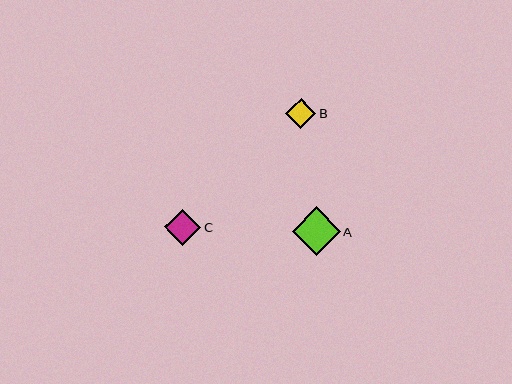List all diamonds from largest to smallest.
From largest to smallest: A, C, B.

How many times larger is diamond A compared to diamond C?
Diamond A is approximately 1.3 times the size of diamond C.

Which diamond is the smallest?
Diamond B is the smallest with a size of approximately 30 pixels.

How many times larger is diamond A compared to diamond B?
Diamond A is approximately 1.6 times the size of diamond B.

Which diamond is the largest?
Diamond A is the largest with a size of approximately 48 pixels.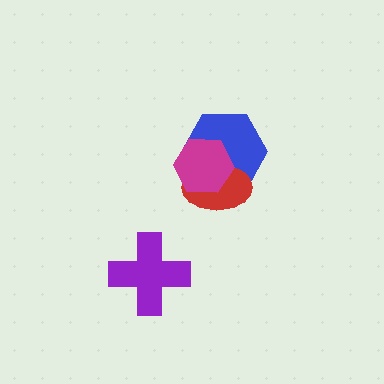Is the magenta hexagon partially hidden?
No, no other shape covers it.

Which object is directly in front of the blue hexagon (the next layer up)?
The red ellipse is directly in front of the blue hexagon.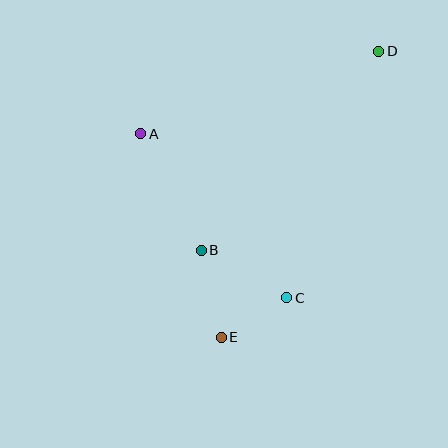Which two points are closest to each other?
Points C and E are closest to each other.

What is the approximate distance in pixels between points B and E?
The distance between B and E is approximately 89 pixels.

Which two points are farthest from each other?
Points D and E are farthest from each other.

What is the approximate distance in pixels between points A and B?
The distance between A and B is approximately 131 pixels.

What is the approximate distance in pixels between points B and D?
The distance between B and D is approximately 267 pixels.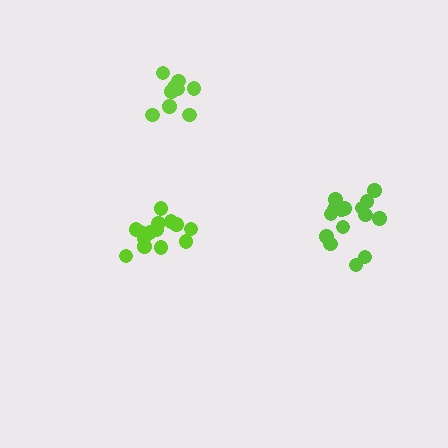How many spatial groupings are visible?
There are 3 spatial groupings.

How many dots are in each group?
Group 1: 14 dots, Group 2: 15 dots, Group 3: 10 dots (39 total).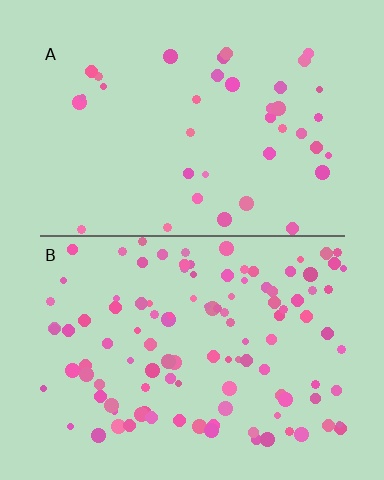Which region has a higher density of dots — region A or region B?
B (the bottom).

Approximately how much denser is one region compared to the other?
Approximately 3.0× — region B over region A.